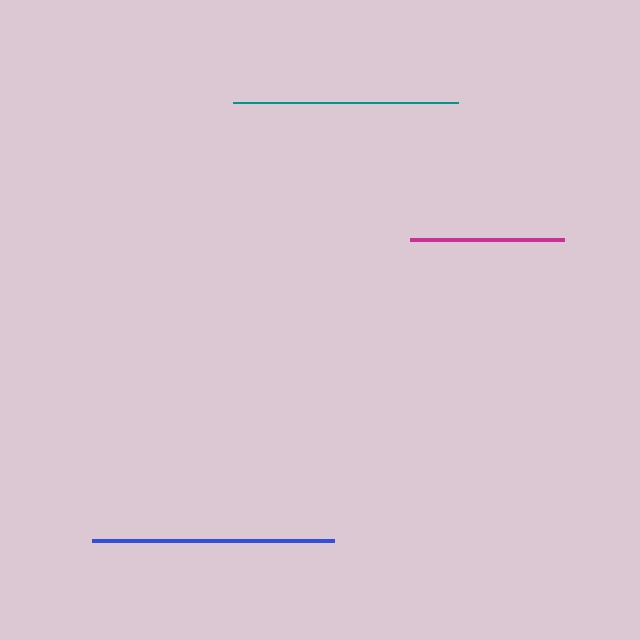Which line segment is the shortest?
The magenta line is the shortest at approximately 154 pixels.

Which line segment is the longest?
The blue line is the longest at approximately 242 pixels.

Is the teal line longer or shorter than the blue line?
The blue line is longer than the teal line.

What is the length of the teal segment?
The teal segment is approximately 225 pixels long.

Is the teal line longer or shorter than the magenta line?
The teal line is longer than the magenta line.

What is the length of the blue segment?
The blue segment is approximately 242 pixels long.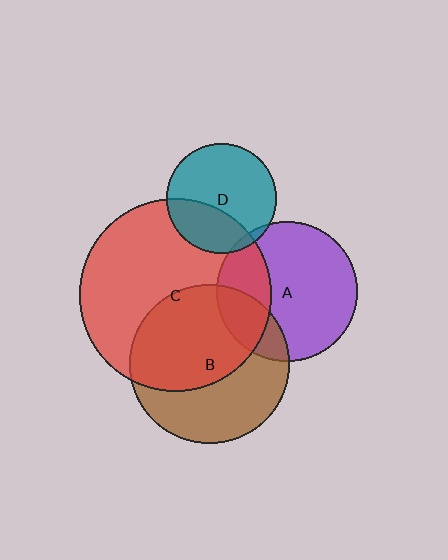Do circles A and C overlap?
Yes.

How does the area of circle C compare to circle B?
Approximately 1.5 times.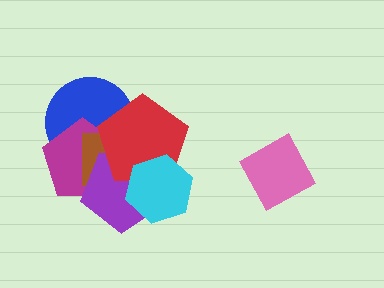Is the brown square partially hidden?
Yes, it is partially covered by another shape.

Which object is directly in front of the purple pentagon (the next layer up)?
The red pentagon is directly in front of the purple pentagon.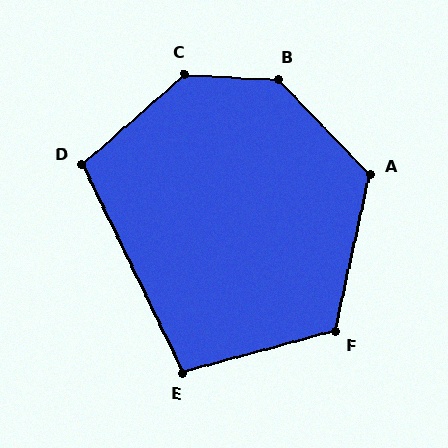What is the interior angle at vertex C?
Approximately 136 degrees (obtuse).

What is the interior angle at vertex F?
Approximately 118 degrees (obtuse).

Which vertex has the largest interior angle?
B, at approximately 137 degrees.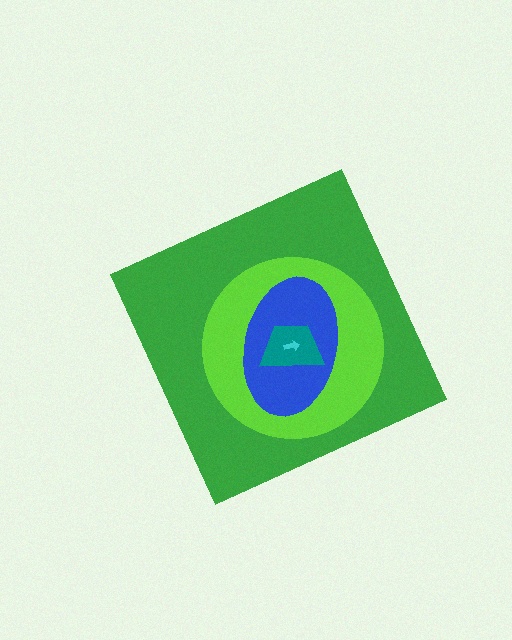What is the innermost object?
The cyan arrow.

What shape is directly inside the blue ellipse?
The teal trapezoid.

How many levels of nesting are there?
5.